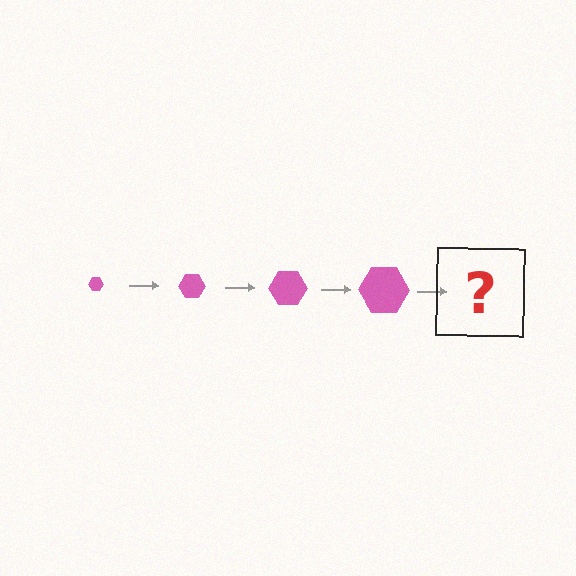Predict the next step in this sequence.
The next step is a pink hexagon, larger than the previous one.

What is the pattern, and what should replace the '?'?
The pattern is that the hexagon gets progressively larger each step. The '?' should be a pink hexagon, larger than the previous one.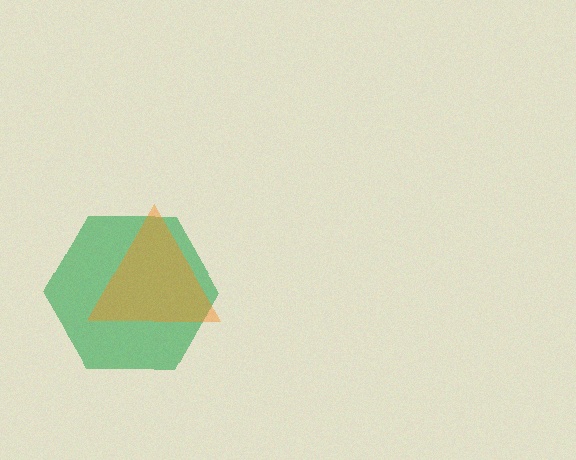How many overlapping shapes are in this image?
There are 2 overlapping shapes in the image.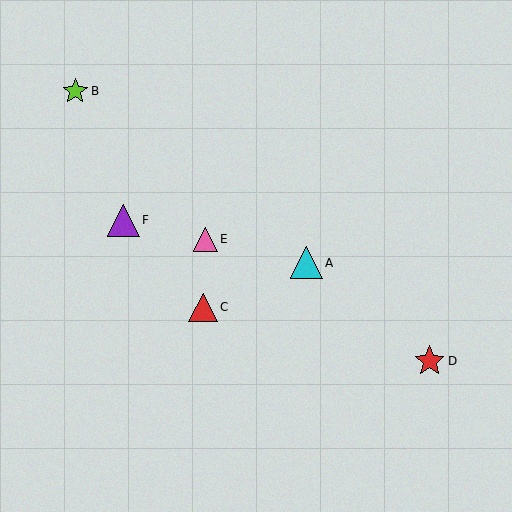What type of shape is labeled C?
Shape C is a red triangle.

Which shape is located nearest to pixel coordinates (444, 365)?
The red star (labeled D) at (430, 361) is nearest to that location.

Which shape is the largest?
The cyan triangle (labeled A) is the largest.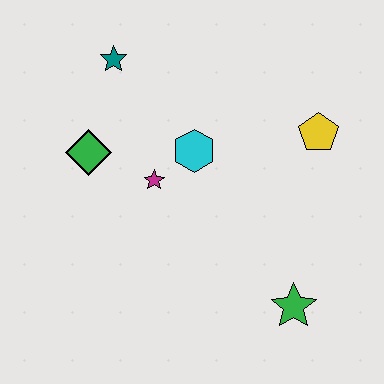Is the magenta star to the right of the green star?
No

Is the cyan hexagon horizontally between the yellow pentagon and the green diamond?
Yes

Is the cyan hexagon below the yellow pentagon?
Yes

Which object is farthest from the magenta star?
The green star is farthest from the magenta star.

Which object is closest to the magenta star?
The cyan hexagon is closest to the magenta star.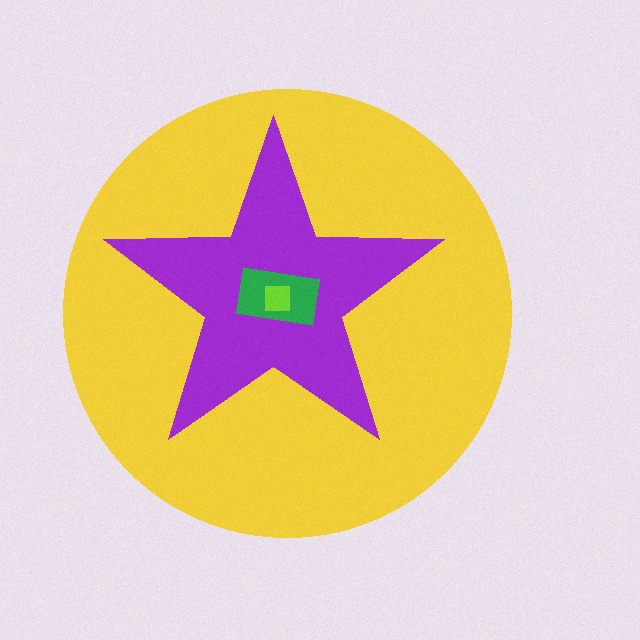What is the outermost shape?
The yellow circle.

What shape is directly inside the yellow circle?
The purple star.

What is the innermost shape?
The lime square.